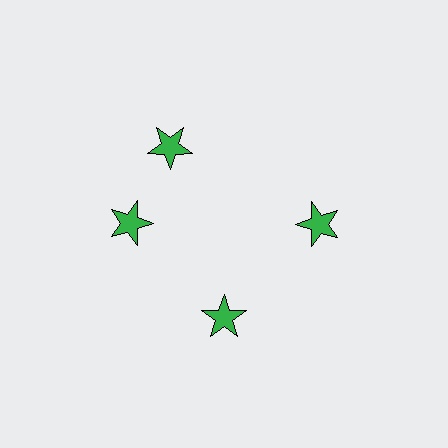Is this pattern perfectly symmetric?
No. The 4 green stars are arranged in a ring, but one element near the 12 o'clock position is rotated out of alignment along the ring, breaking the 4-fold rotational symmetry.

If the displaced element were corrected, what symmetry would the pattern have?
It would have 4-fold rotational symmetry — the pattern would map onto itself every 90 degrees.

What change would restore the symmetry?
The symmetry would be restored by rotating it back into even spacing with its neighbors so that all 4 stars sit at equal angles and equal distance from the center.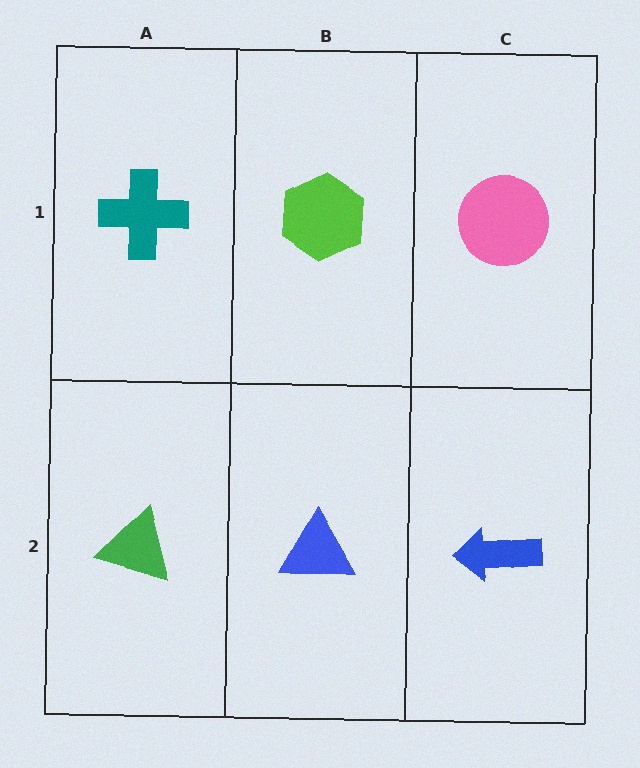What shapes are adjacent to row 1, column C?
A blue arrow (row 2, column C), a lime hexagon (row 1, column B).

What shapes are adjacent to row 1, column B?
A blue triangle (row 2, column B), a teal cross (row 1, column A), a pink circle (row 1, column C).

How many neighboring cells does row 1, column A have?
2.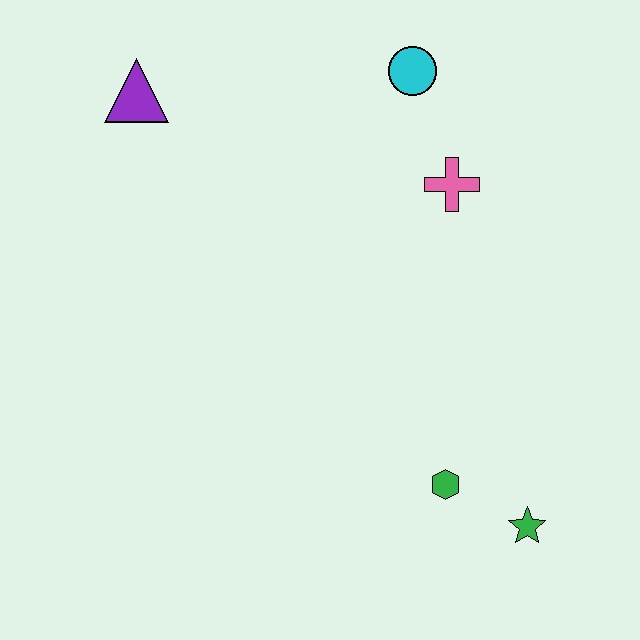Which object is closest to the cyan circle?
The pink cross is closest to the cyan circle.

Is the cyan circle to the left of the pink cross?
Yes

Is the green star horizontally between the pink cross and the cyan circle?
No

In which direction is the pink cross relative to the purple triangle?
The pink cross is to the right of the purple triangle.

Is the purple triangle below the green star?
No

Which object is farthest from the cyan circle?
The green star is farthest from the cyan circle.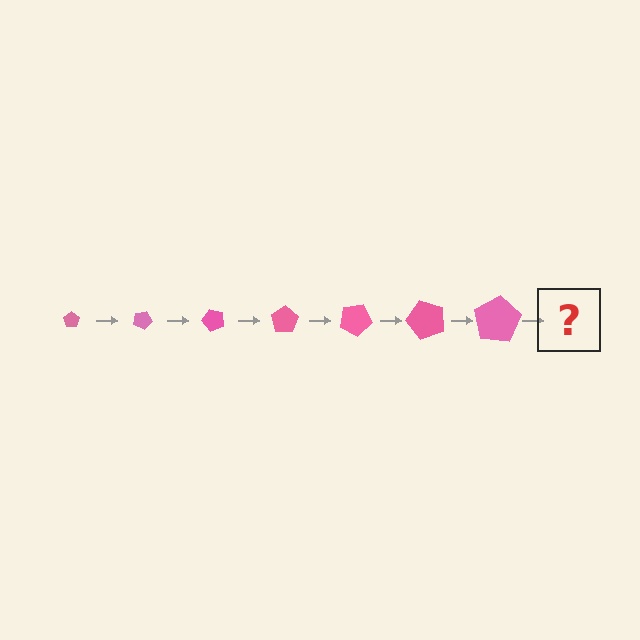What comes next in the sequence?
The next element should be a pentagon, larger than the previous one and rotated 175 degrees from the start.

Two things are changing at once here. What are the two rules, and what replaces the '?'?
The two rules are that the pentagon grows larger each step and it rotates 25 degrees each step. The '?' should be a pentagon, larger than the previous one and rotated 175 degrees from the start.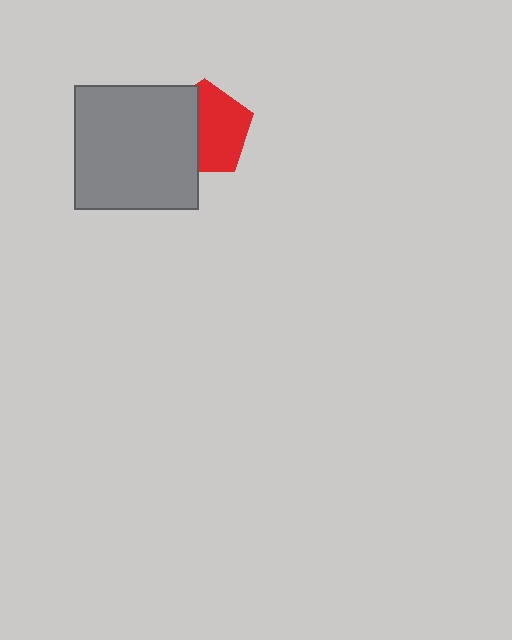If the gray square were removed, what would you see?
You would see the complete red pentagon.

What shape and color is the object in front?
The object in front is a gray square.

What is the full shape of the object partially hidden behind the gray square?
The partially hidden object is a red pentagon.